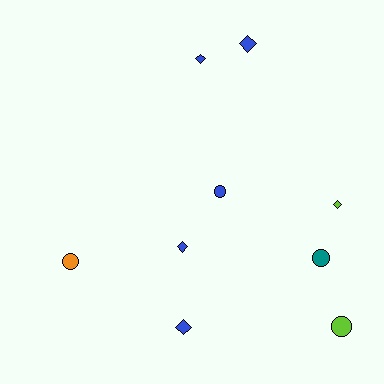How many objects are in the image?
There are 9 objects.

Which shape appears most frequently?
Diamond, with 5 objects.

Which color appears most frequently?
Blue, with 5 objects.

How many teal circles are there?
There is 1 teal circle.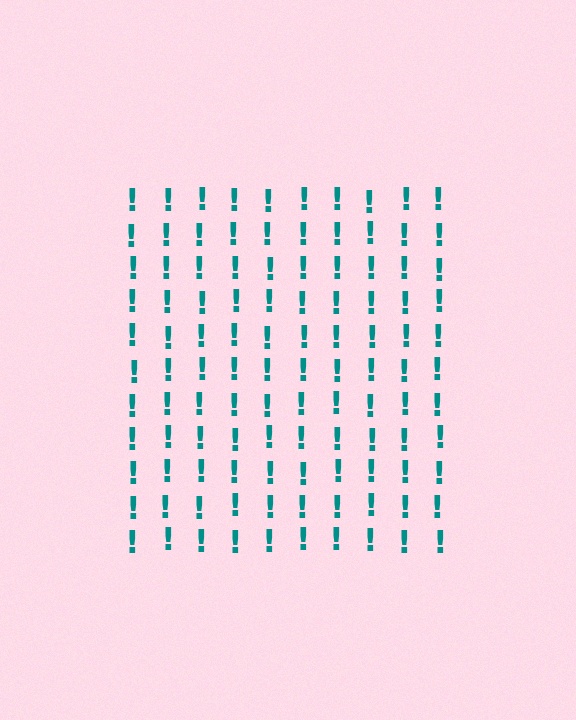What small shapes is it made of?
It is made of small exclamation marks.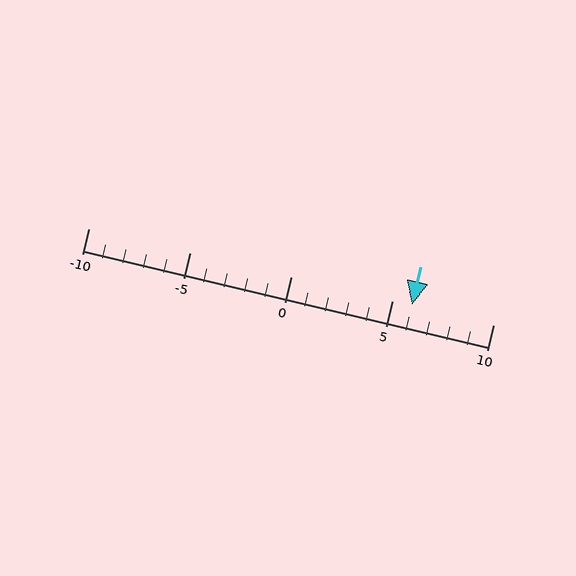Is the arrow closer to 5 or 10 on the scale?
The arrow is closer to 5.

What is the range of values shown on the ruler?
The ruler shows values from -10 to 10.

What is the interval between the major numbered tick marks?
The major tick marks are spaced 5 units apart.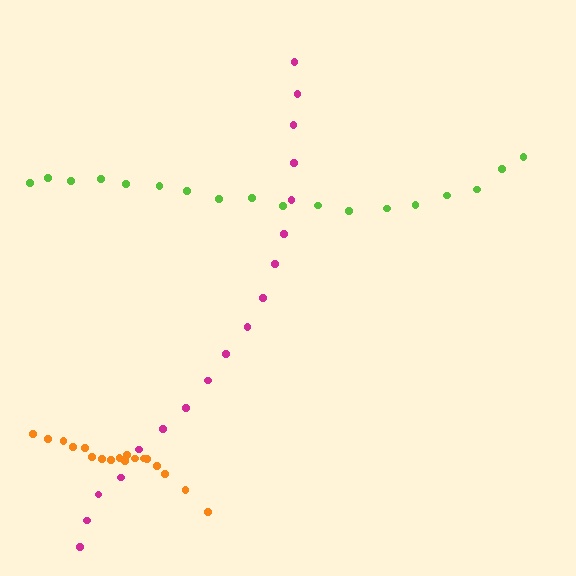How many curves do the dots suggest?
There are 3 distinct paths.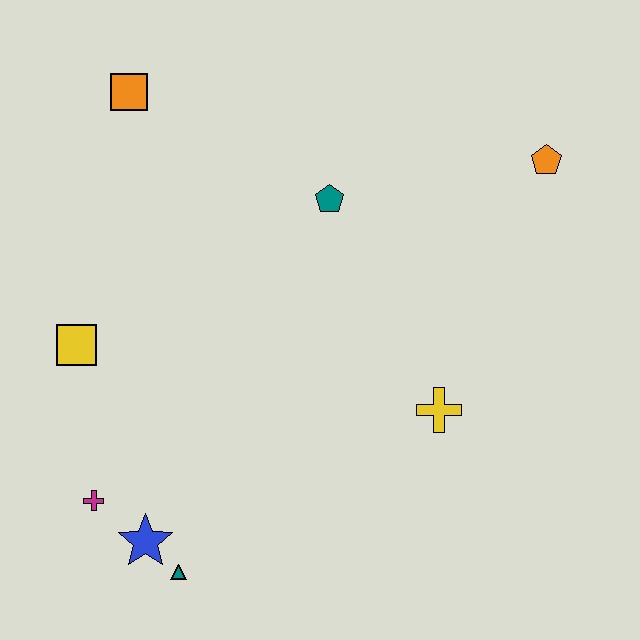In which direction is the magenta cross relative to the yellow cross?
The magenta cross is to the left of the yellow cross.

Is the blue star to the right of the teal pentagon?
No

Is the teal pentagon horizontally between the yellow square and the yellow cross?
Yes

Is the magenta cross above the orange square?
No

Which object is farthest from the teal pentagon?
The teal triangle is farthest from the teal pentagon.